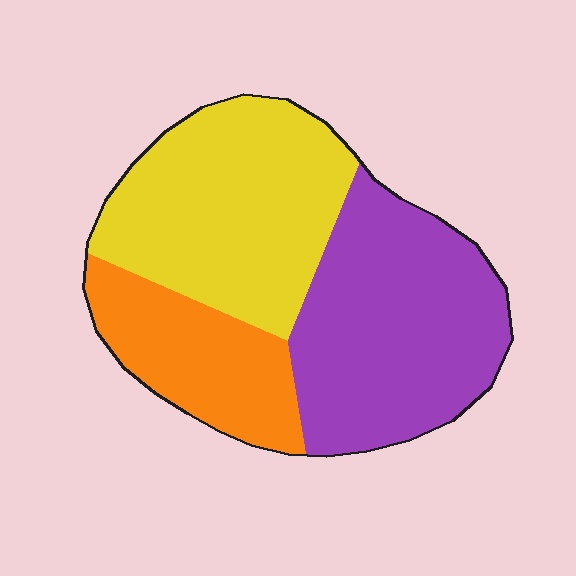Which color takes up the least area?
Orange, at roughly 20%.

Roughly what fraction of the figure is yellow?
Yellow takes up about three eighths (3/8) of the figure.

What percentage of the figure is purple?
Purple takes up between a third and a half of the figure.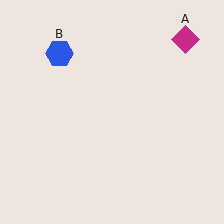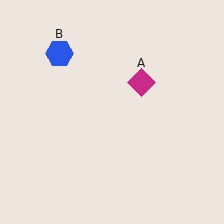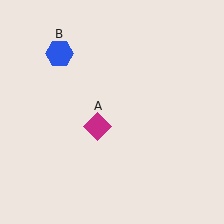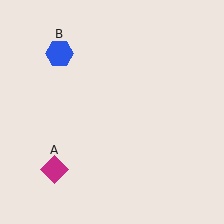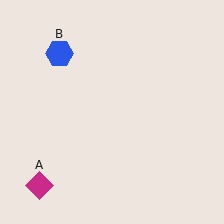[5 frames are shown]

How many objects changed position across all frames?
1 object changed position: magenta diamond (object A).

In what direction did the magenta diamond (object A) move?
The magenta diamond (object A) moved down and to the left.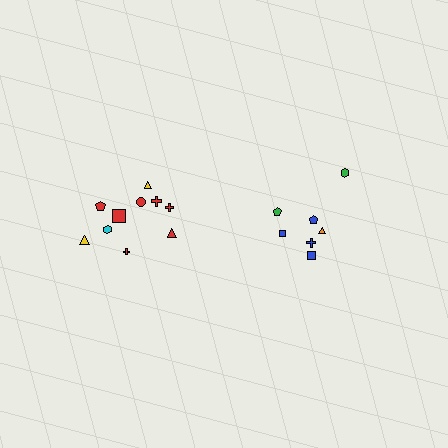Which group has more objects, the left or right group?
The left group.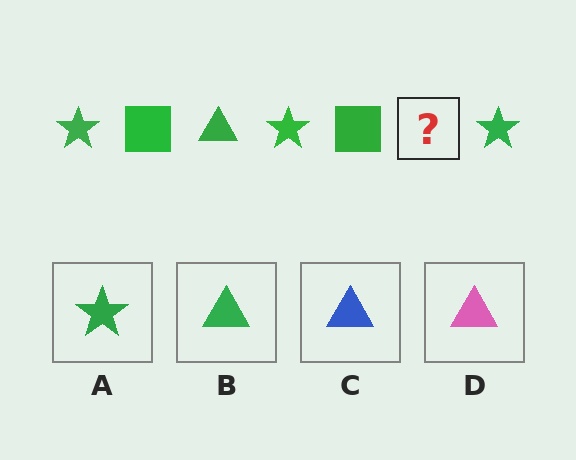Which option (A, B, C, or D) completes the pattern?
B.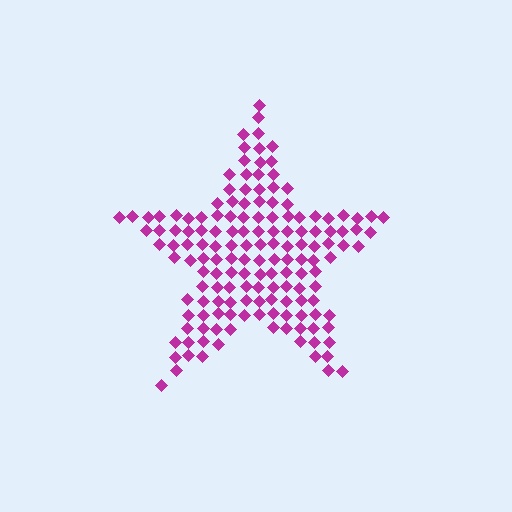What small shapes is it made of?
It is made of small diamonds.